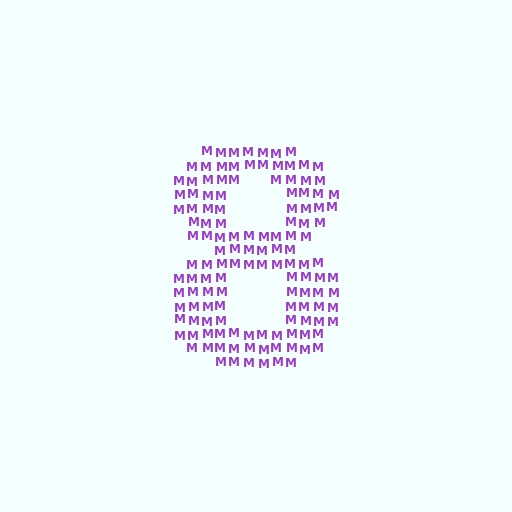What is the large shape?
The large shape is the digit 8.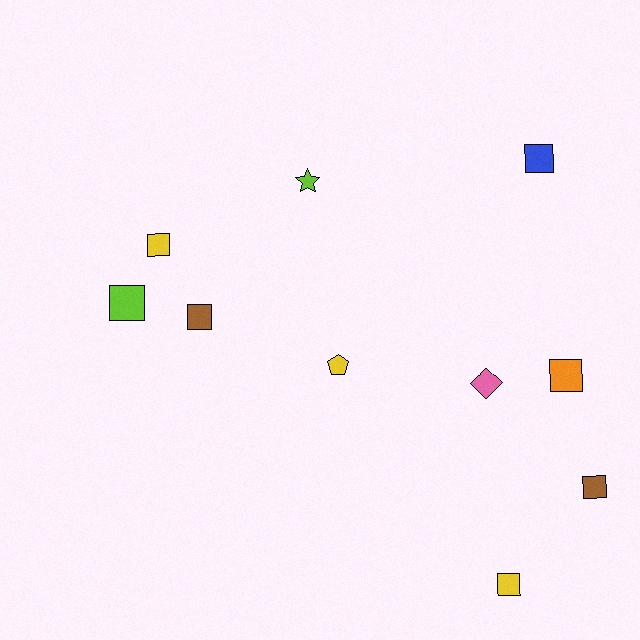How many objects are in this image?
There are 10 objects.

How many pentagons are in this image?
There is 1 pentagon.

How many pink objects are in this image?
There is 1 pink object.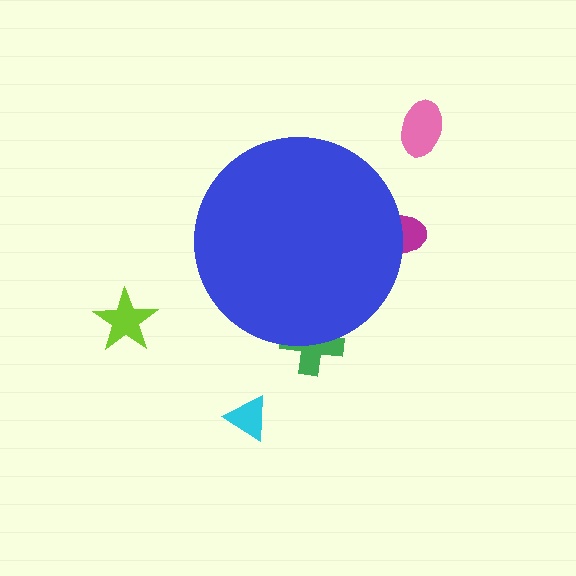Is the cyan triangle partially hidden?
No, the cyan triangle is fully visible.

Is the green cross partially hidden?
Yes, the green cross is partially hidden behind the blue circle.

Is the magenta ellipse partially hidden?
Yes, the magenta ellipse is partially hidden behind the blue circle.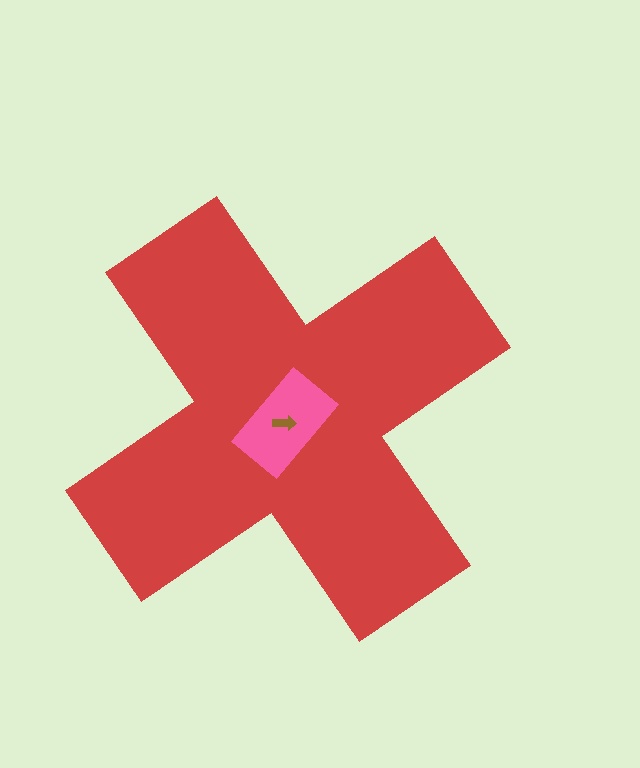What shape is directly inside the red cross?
The pink rectangle.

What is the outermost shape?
The red cross.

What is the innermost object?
The brown arrow.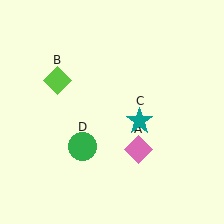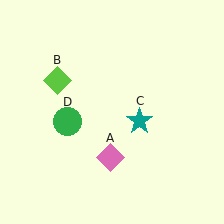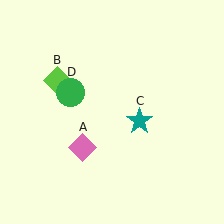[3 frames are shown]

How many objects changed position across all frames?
2 objects changed position: pink diamond (object A), green circle (object D).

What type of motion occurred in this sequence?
The pink diamond (object A), green circle (object D) rotated clockwise around the center of the scene.